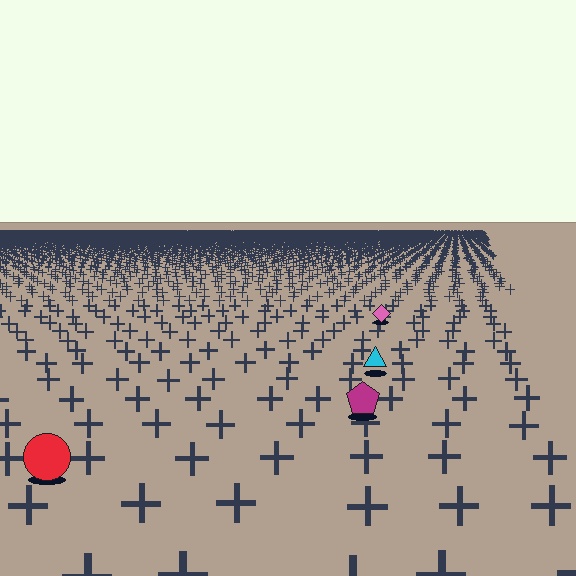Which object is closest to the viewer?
The red circle is closest. The texture marks near it are larger and more spread out.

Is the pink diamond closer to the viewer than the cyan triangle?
No. The cyan triangle is closer — you can tell from the texture gradient: the ground texture is coarser near it.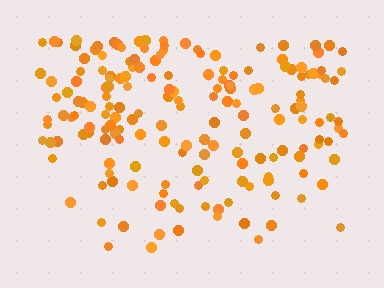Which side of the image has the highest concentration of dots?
The top.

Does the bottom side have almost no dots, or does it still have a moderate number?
Still a moderate number, just noticeably fewer than the top.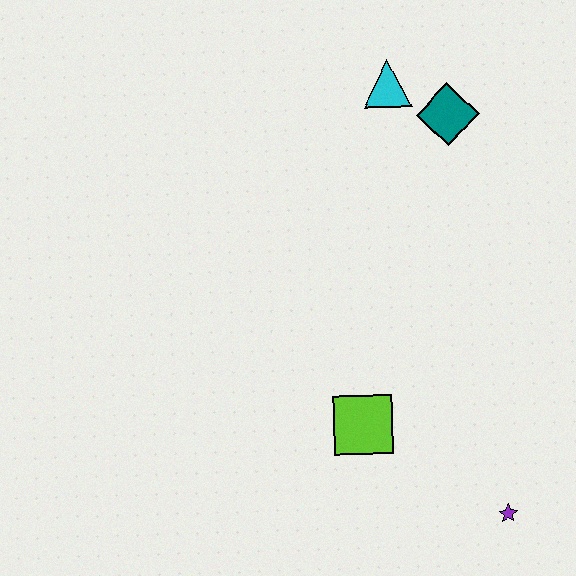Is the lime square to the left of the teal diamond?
Yes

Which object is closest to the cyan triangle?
The teal diamond is closest to the cyan triangle.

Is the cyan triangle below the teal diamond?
No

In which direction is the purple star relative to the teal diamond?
The purple star is below the teal diamond.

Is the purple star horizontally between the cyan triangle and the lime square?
No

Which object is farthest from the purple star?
The cyan triangle is farthest from the purple star.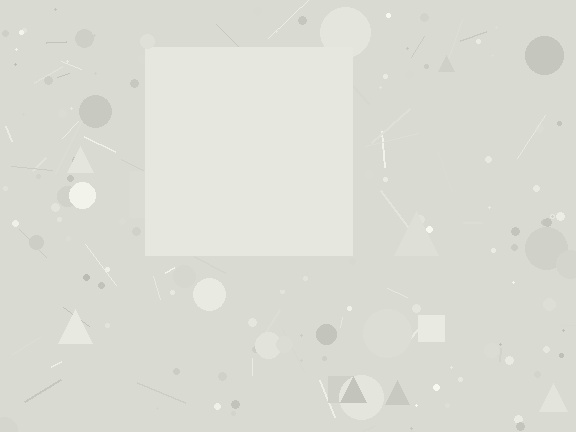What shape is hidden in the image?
A square is hidden in the image.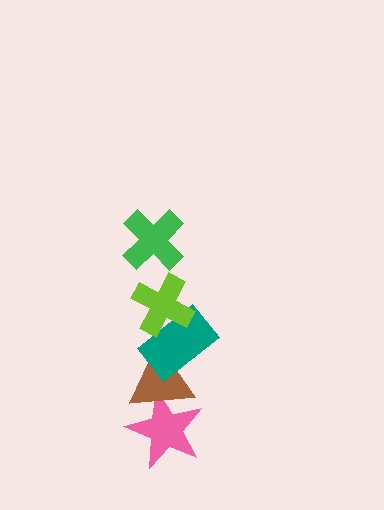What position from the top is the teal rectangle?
The teal rectangle is 3rd from the top.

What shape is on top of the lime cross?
The green cross is on top of the lime cross.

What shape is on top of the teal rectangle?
The lime cross is on top of the teal rectangle.